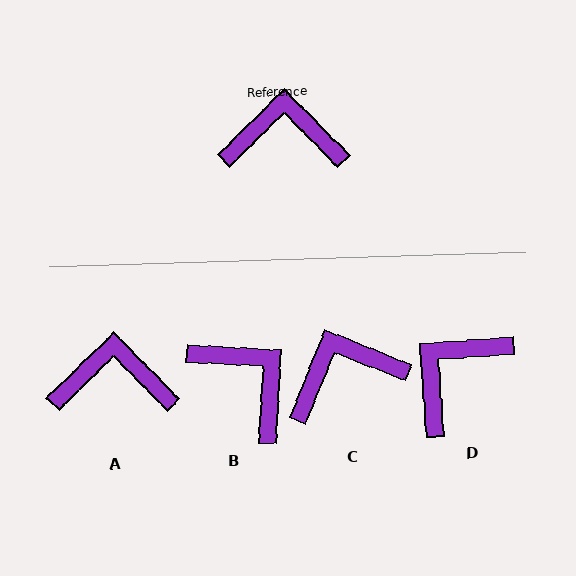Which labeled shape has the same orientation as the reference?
A.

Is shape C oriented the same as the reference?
No, it is off by about 24 degrees.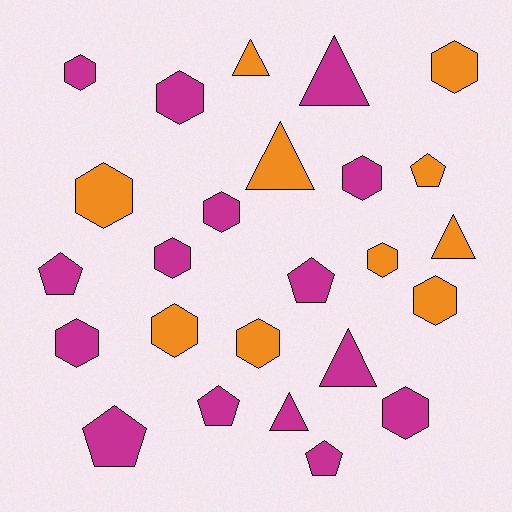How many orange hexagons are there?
There are 6 orange hexagons.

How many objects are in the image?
There are 25 objects.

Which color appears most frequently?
Magenta, with 15 objects.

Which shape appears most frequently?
Hexagon, with 13 objects.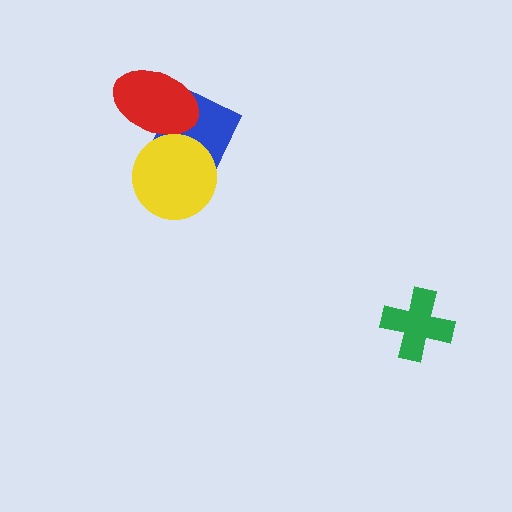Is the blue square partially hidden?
Yes, it is partially covered by another shape.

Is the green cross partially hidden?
No, no other shape covers it.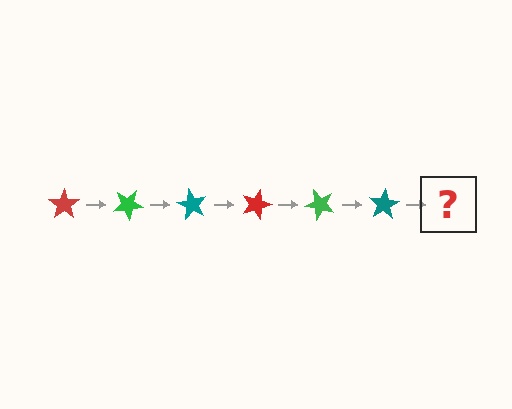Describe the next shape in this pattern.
It should be a red star, rotated 180 degrees from the start.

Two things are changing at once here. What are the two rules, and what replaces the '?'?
The two rules are that it rotates 30 degrees each step and the color cycles through red, green, and teal. The '?' should be a red star, rotated 180 degrees from the start.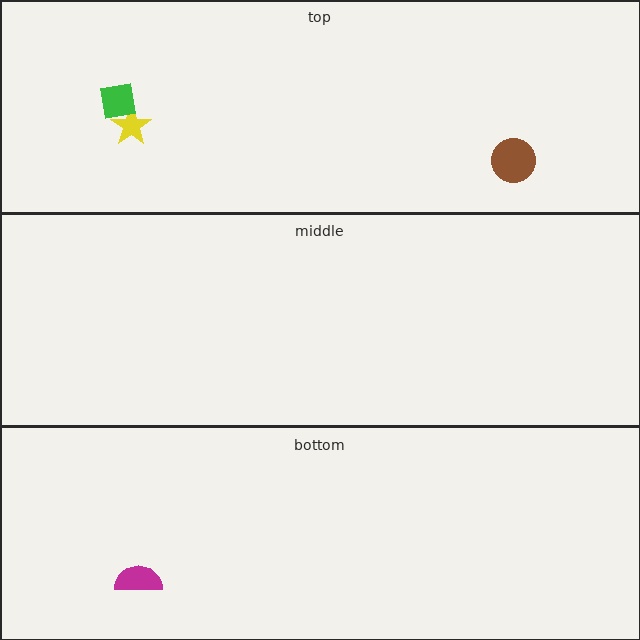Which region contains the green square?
The top region.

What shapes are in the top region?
The yellow star, the brown circle, the green square.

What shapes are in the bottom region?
The magenta semicircle.